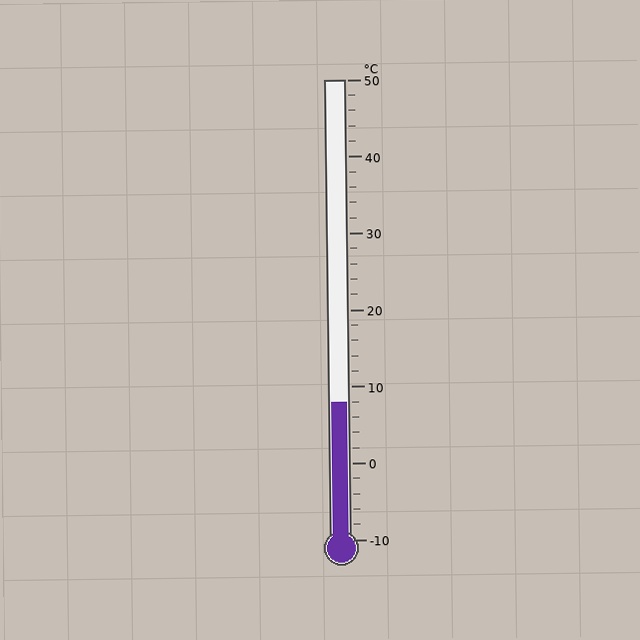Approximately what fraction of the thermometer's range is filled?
The thermometer is filled to approximately 30% of its range.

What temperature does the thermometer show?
The thermometer shows approximately 8°C.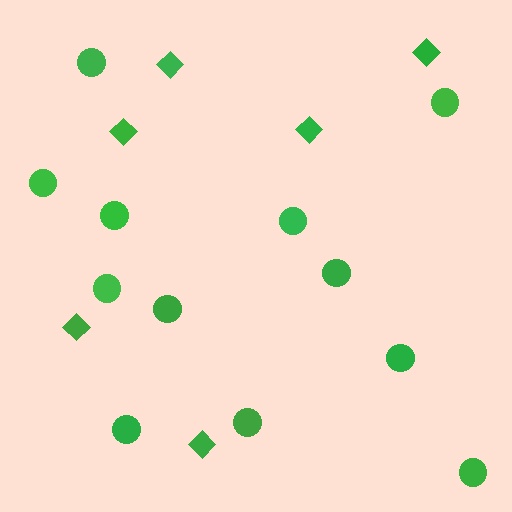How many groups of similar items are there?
There are 2 groups: one group of diamonds (6) and one group of circles (12).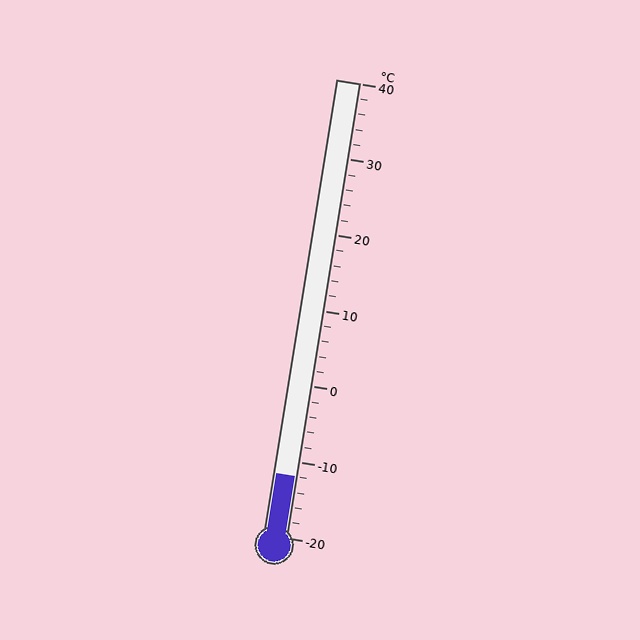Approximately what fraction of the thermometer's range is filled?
The thermometer is filled to approximately 15% of its range.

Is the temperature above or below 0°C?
The temperature is below 0°C.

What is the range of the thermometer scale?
The thermometer scale ranges from -20°C to 40°C.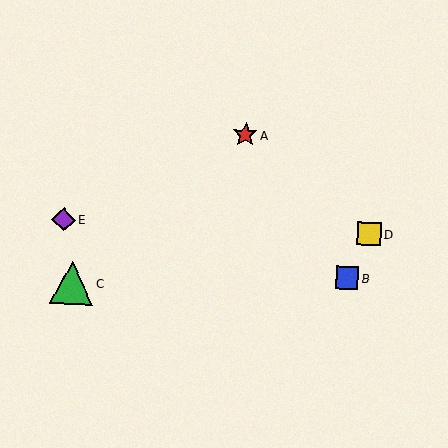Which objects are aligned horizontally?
Objects D, E are aligned horizontally.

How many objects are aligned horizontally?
2 objects (D, E) are aligned horizontally.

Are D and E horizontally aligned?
Yes, both are at y≈234.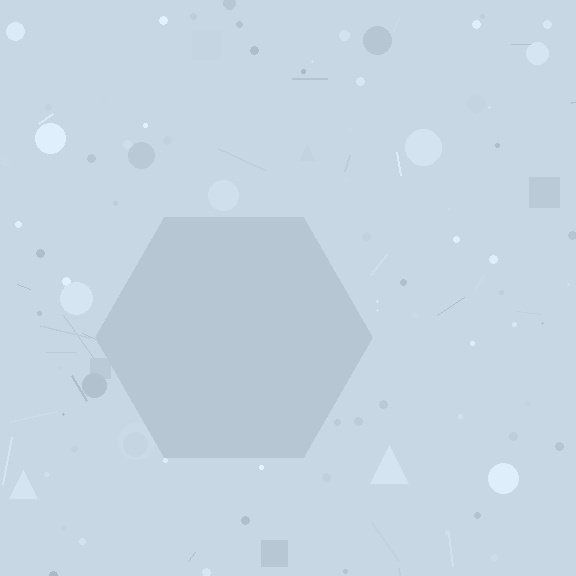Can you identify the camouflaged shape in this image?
The camouflaged shape is a hexagon.